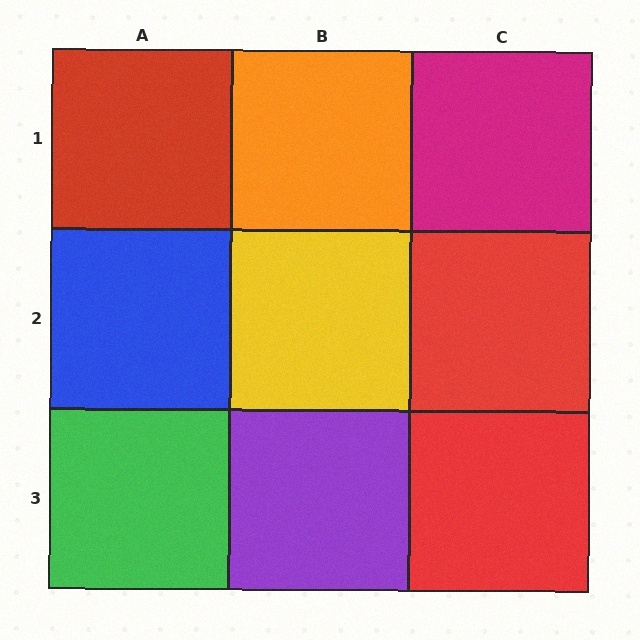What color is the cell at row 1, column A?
Red.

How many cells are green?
1 cell is green.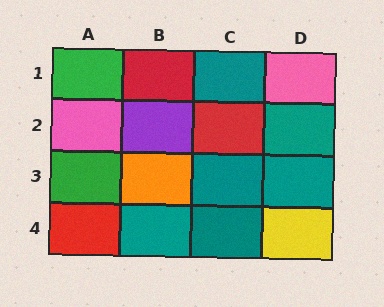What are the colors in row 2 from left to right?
Pink, purple, red, teal.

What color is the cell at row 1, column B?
Red.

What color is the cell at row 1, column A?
Green.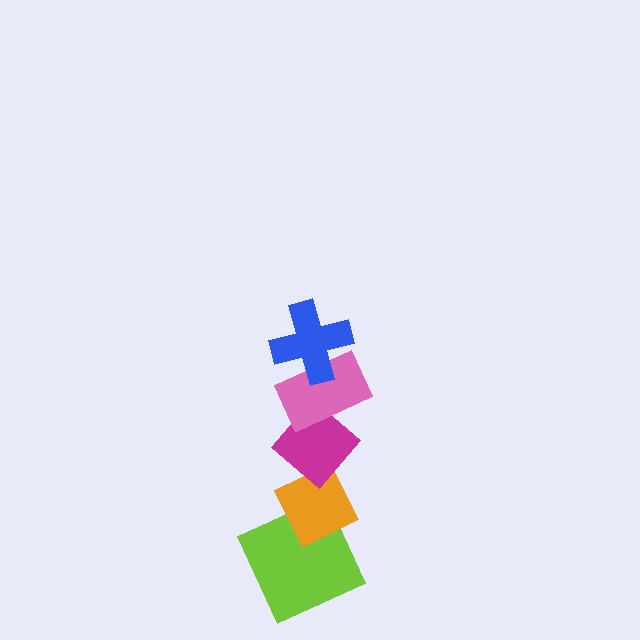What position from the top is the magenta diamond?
The magenta diamond is 3rd from the top.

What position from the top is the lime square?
The lime square is 5th from the top.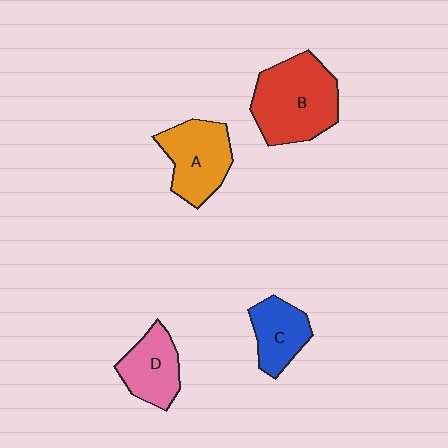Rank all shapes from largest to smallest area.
From largest to smallest: B (red), A (orange), D (pink), C (blue).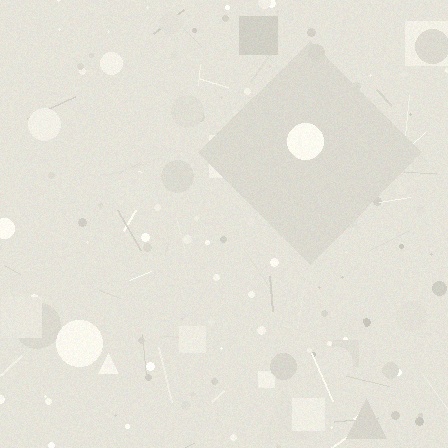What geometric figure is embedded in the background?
A diamond is embedded in the background.